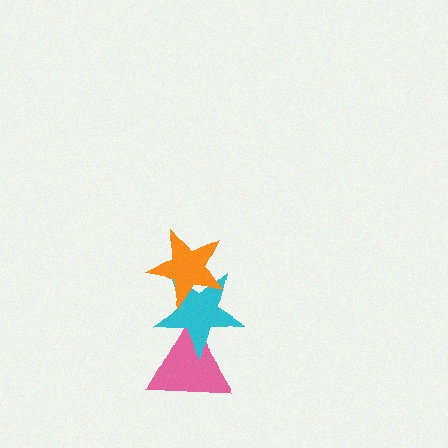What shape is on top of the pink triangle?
The cyan star is on top of the pink triangle.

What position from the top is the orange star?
The orange star is 1st from the top.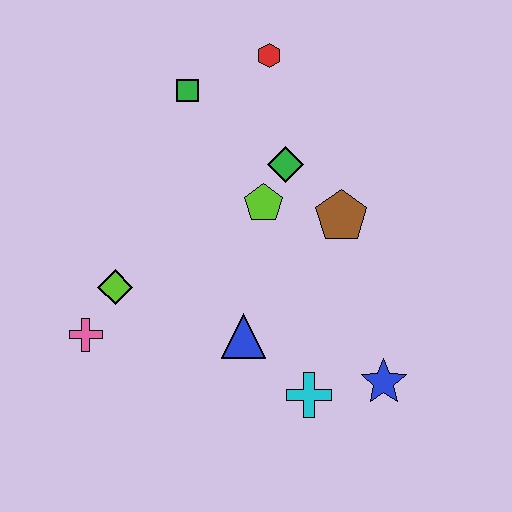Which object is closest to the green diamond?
The lime pentagon is closest to the green diamond.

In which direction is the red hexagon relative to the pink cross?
The red hexagon is above the pink cross.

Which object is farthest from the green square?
The blue star is farthest from the green square.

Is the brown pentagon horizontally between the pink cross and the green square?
No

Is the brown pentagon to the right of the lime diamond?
Yes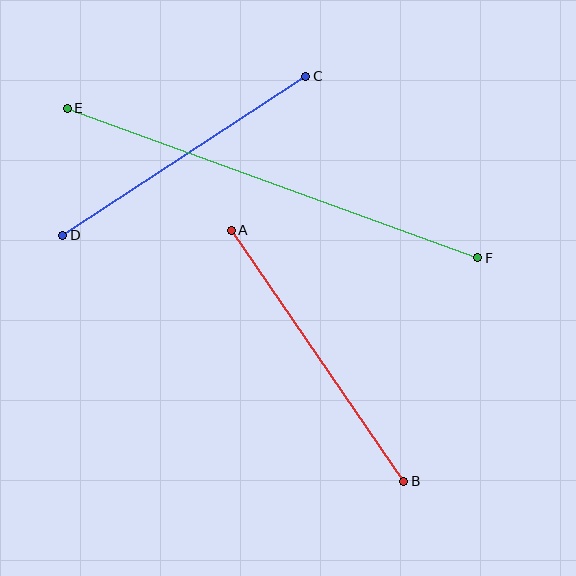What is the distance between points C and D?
The distance is approximately 291 pixels.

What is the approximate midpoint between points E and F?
The midpoint is at approximately (273, 183) pixels.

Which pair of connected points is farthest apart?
Points E and F are farthest apart.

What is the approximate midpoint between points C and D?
The midpoint is at approximately (184, 156) pixels.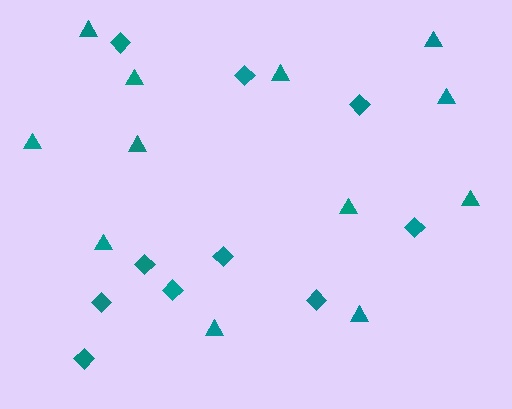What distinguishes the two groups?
There are 2 groups: one group of diamonds (10) and one group of triangles (12).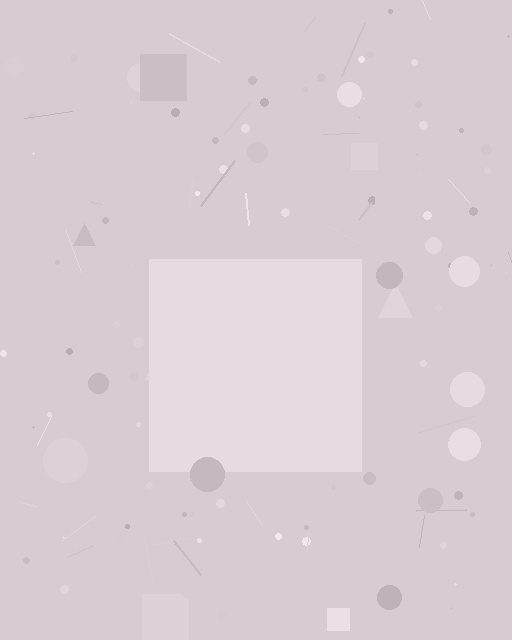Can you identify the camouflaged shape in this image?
The camouflaged shape is a square.